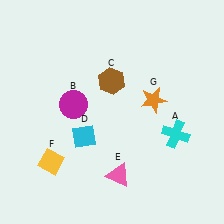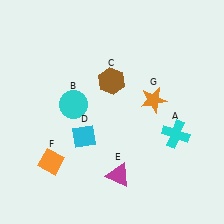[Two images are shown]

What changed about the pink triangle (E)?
In Image 1, E is pink. In Image 2, it changed to magenta.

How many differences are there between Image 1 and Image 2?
There are 3 differences between the two images.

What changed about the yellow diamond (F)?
In Image 1, F is yellow. In Image 2, it changed to orange.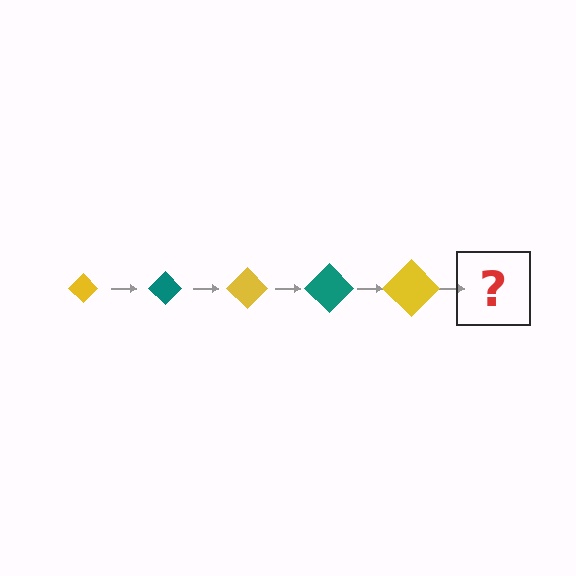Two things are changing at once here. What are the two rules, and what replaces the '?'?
The two rules are that the diamond grows larger each step and the color cycles through yellow and teal. The '?' should be a teal diamond, larger than the previous one.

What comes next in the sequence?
The next element should be a teal diamond, larger than the previous one.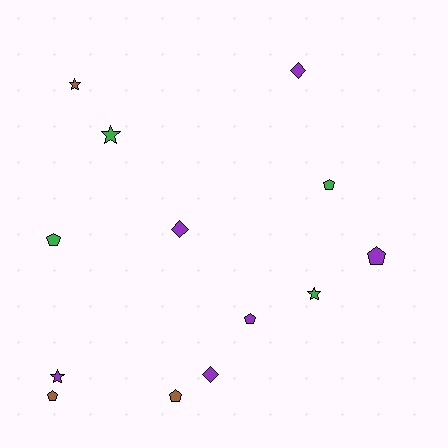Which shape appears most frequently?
Pentagon, with 6 objects.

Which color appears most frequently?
Purple, with 6 objects.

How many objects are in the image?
There are 13 objects.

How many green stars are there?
There are 2 green stars.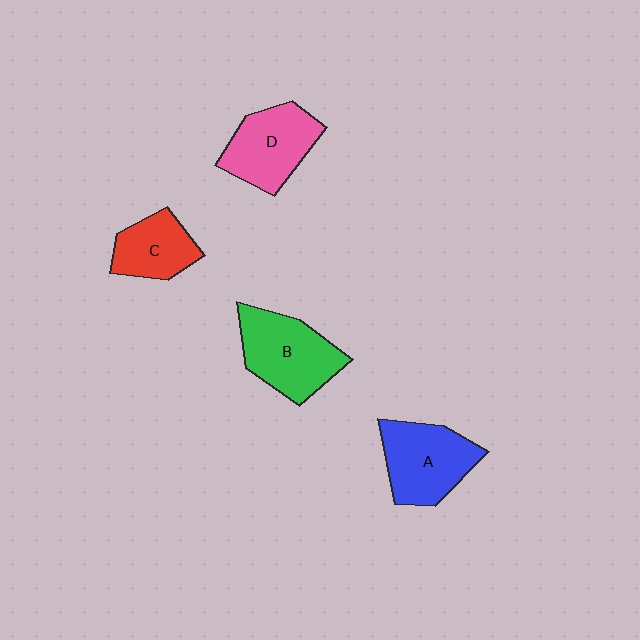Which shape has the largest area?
Shape B (green).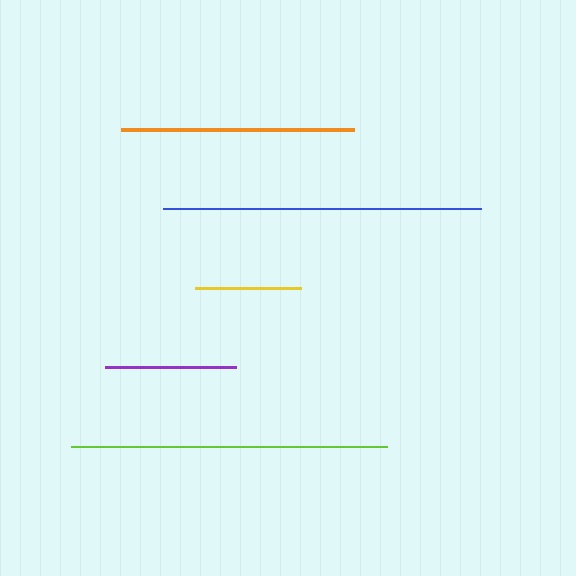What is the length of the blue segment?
The blue segment is approximately 318 pixels long.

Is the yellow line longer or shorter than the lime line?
The lime line is longer than the yellow line.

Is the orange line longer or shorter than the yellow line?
The orange line is longer than the yellow line.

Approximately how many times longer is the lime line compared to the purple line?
The lime line is approximately 2.4 times the length of the purple line.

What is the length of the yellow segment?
The yellow segment is approximately 106 pixels long.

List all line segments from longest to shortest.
From longest to shortest: blue, lime, orange, purple, yellow.